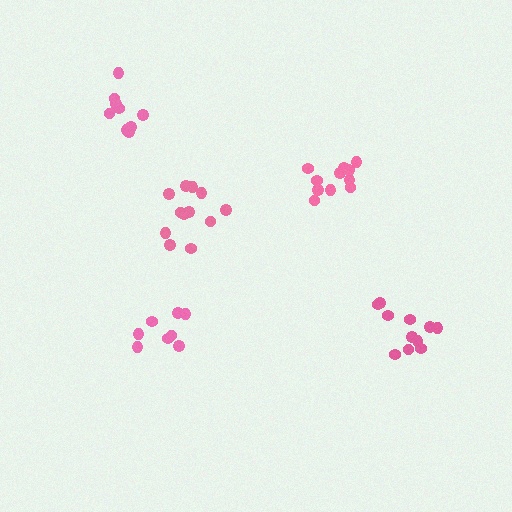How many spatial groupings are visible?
There are 5 spatial groupings.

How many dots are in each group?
Group 1: 11 dots, Group 2: 11 dots, Group 3: 9 dots, Group 4: 8 dots, Group 5: 12 dots (51 total).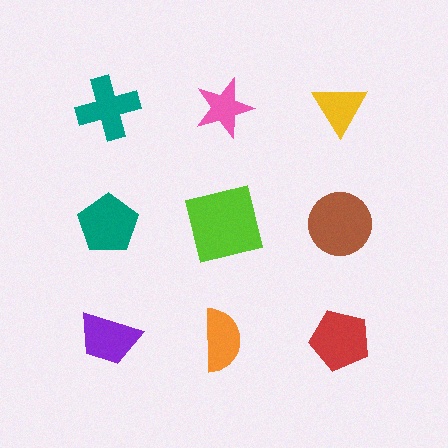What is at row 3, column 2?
An orange semicircle.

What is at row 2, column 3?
A brown circle.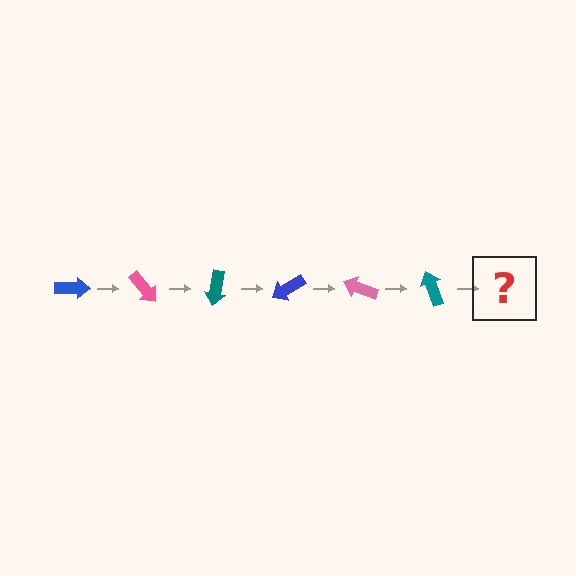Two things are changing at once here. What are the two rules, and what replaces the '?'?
The two rules are that it rotates 50 degrees each step and the color cycles through blue, pink, and teal. The '?' should be a blue arrow, rotated 300 degrees from the start.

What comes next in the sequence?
The next element should be a blue arrow, rotated 300 degrees from the start.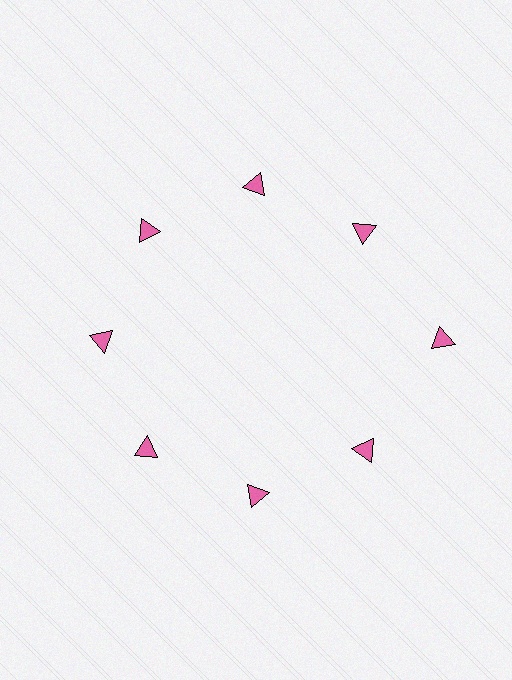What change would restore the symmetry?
The symmetry would be restored by moving it inward, back onto the ring so that all 8 triangles sit at equal angles and equal distance from the center.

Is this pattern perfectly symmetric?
No. The 8 pink triangles are arranged in a ring, but one element near the 3 o'clock position is pushed outward from the center, breaking the 8-fold rotational symmetry.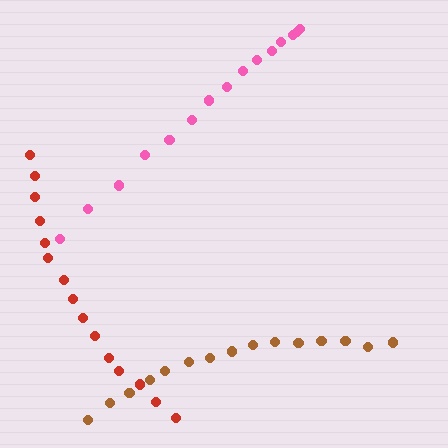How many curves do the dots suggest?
There are 3 distinct paths.